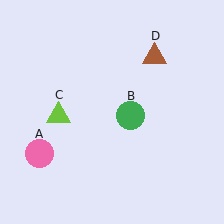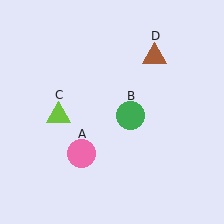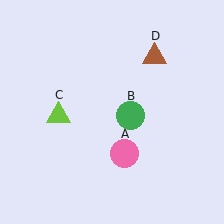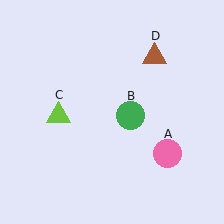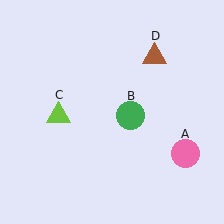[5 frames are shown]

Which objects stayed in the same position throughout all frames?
Green circle (object B) and lime triangle (object C) and brown triangle (object D) remained stationary.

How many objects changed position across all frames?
1 object changed position: pink circle (object A).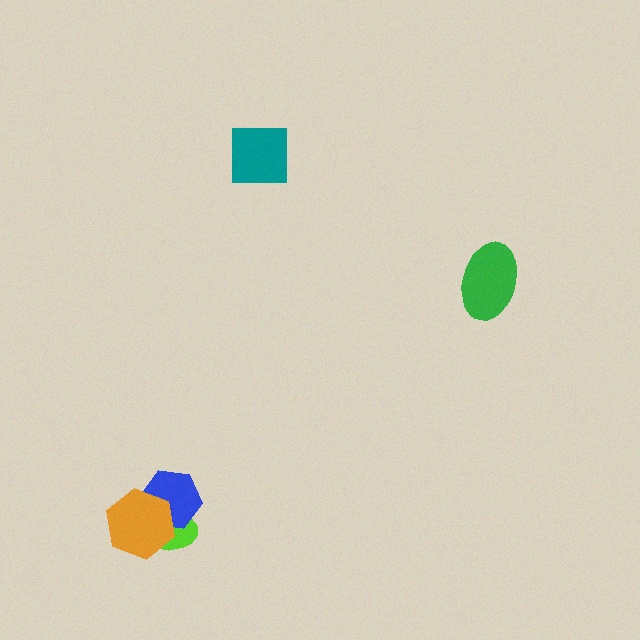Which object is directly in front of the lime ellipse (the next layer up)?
The blue hexagon is directly in front of the lime ellipse.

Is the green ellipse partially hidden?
No, no other shape covers it.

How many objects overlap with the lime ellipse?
2 objects overlap with the lime ellipse.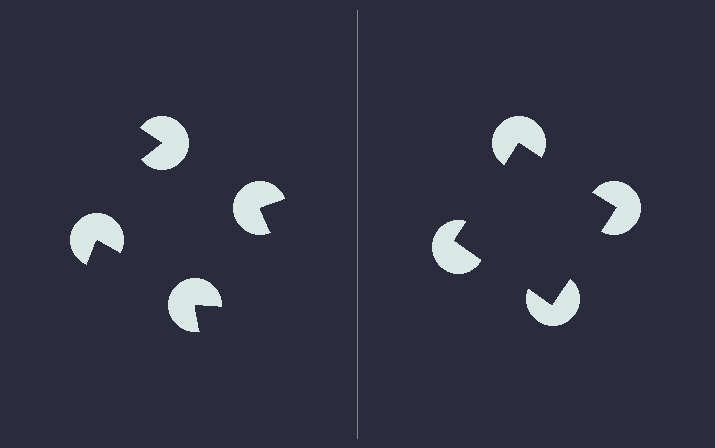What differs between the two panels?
The pac-man discs are positioned identically on both sides; only the wedge orientations differ. On the right they align to a square; on the left they are misaligned.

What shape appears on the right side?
An illusory square.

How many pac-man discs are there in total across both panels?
8 — 4 on each side.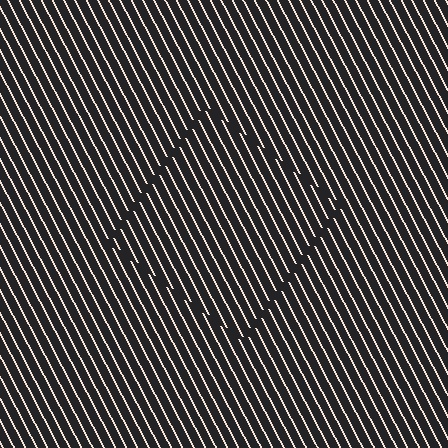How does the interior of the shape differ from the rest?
The interior of the shape contains the same grating, shifted by half a period — the contour is defined by the phase discontinuity where line-ends from the inner and outer gratings abut.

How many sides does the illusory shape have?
4 sides — the line-ends trace a square.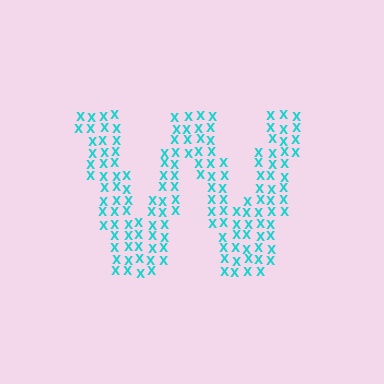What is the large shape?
The large shape is the letter W.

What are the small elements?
The small elements are letter X's.